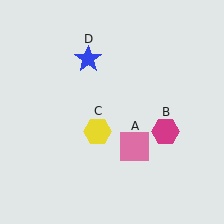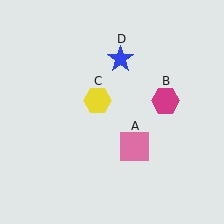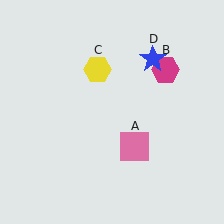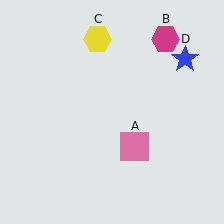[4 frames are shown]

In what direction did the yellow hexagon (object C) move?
The yellow hexagon (object C) moved up.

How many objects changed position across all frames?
3 objects changed position: magenta hexagon (object B), yellow hexagon (object C), blue star (object D).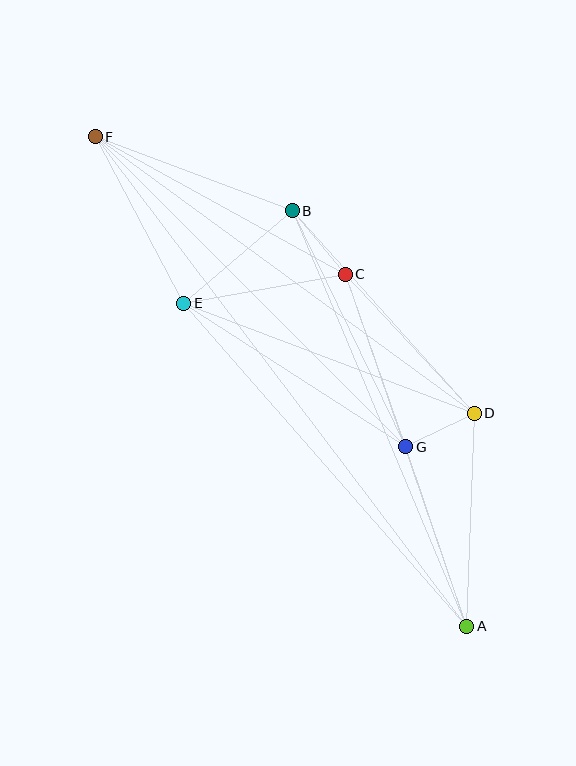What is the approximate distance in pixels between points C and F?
The distance between C and F is approximately 285 pixels.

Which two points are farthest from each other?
Points A and F are farthest from each other.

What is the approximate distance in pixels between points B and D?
The distance between B and D is approximately 272 pixels.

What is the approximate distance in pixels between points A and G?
The distance between A and G is approximately 190 pixels.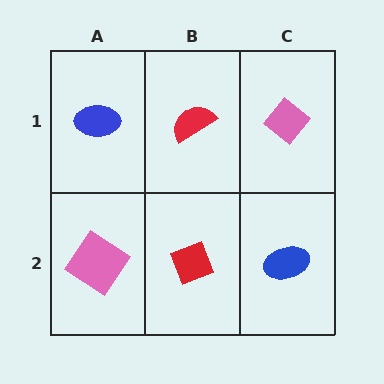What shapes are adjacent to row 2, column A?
A blue ellipse (row 1, column A), a red diamond (row 2, column B).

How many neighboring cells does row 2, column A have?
2.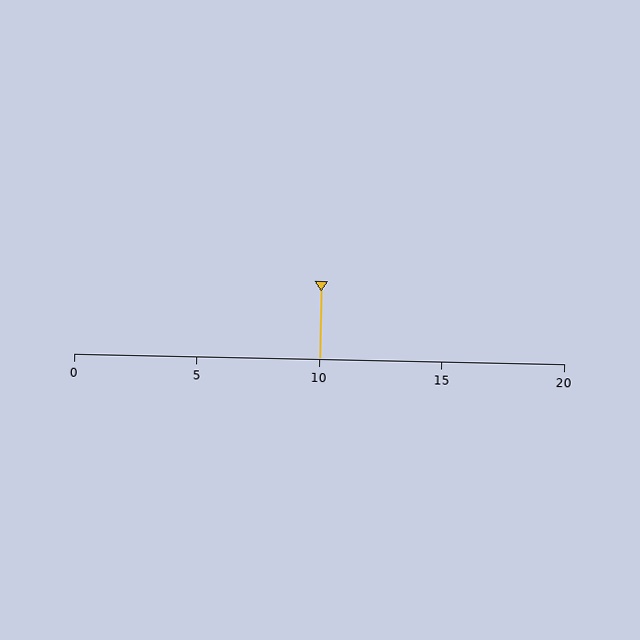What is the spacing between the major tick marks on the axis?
The major ticks are spaced 5 apart.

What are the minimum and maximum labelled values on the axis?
The axis runs from 0 to 20.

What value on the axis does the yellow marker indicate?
The marker indicates approximately 10.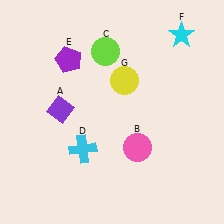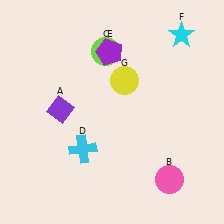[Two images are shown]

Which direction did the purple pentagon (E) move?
The purple pentagon (E) moved right.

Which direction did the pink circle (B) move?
The pink circle (B) moved down.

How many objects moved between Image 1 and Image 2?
2 objects moved between the two images.